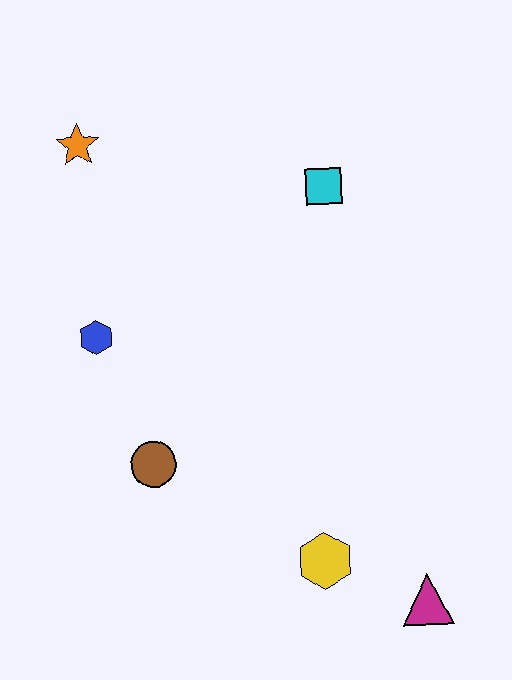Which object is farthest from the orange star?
The magenta triangle is farthest from the orange star.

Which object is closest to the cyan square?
The orange star is closest to the cyan square.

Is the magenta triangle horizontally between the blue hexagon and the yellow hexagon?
No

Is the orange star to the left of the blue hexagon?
Yes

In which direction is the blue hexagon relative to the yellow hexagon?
The blue hexagon is above the yellow hexagon.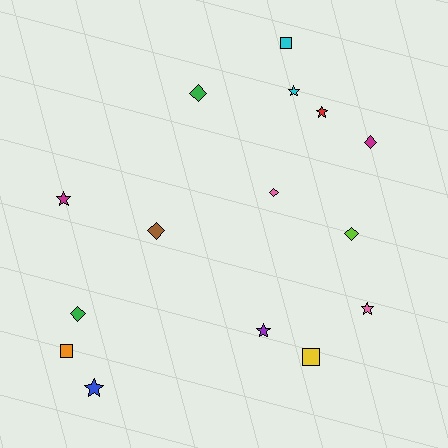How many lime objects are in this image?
There is 1 lime object.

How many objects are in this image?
There are 15 objects.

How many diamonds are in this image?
There are 6 diamonds.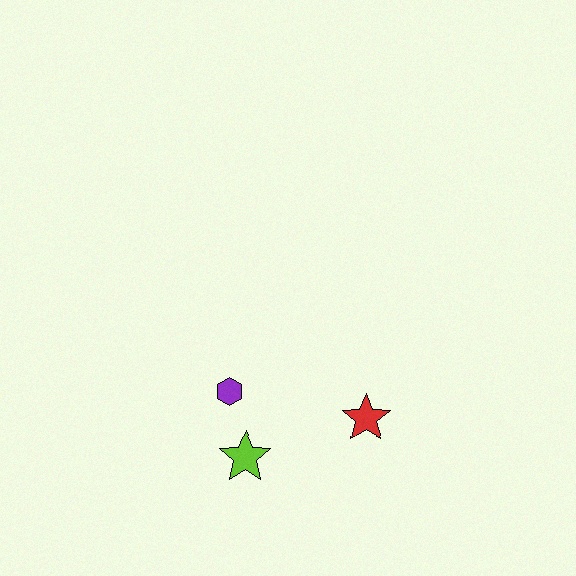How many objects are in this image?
There are 3 objects.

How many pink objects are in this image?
There are no pink objects.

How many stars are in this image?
There are 2 stars.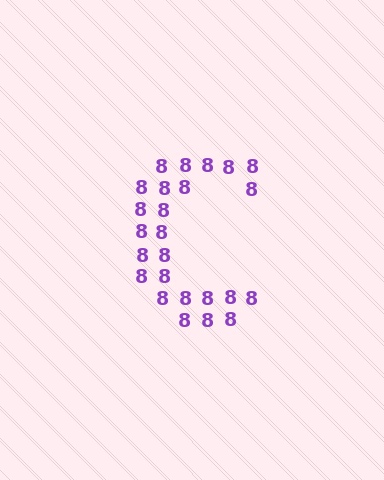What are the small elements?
The small elements are digit 8's.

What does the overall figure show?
The overall figure shows the letter C.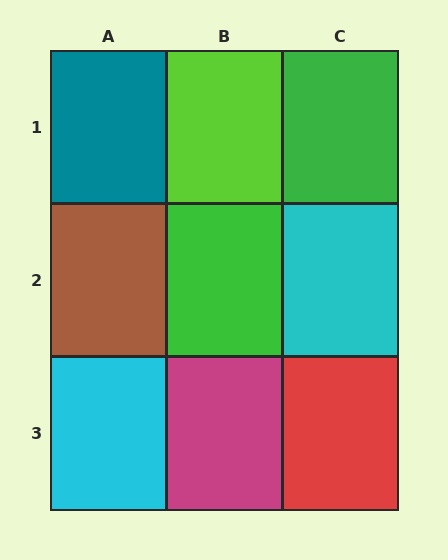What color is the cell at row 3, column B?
Magenta.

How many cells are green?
2 cells are green.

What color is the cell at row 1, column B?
Lime.